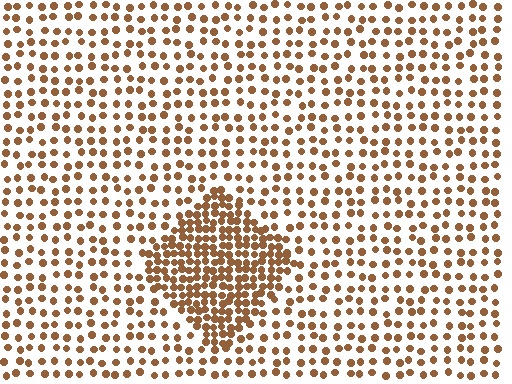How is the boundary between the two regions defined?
The boundary is defined by a change in element density (approximately 2.3x ratio). All elements are the same color, size, and shape.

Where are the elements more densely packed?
The elements are more densely packed inside the diamond boundary.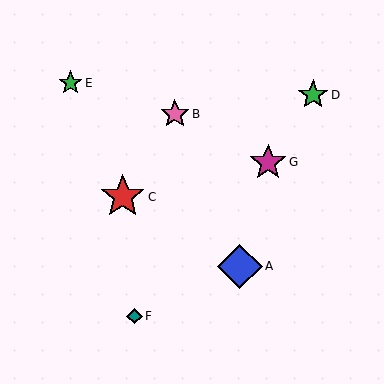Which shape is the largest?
The blue diamond (labeled A) is the largest.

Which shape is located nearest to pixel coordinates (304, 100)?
The green star (labeled D) at (313, 95) is nearest to that location.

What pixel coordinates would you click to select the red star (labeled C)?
Click at (123, 197) to select the red star C.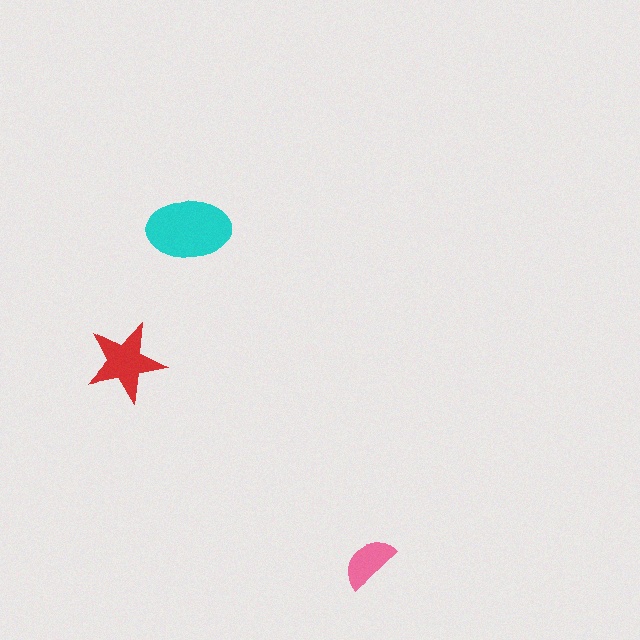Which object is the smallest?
The pink semicircle.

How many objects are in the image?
There are 3 objects in the image.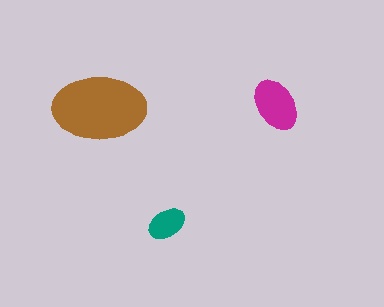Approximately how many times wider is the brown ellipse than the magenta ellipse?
About 1.5 times wider.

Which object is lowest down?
The teal ellipse is bottommost.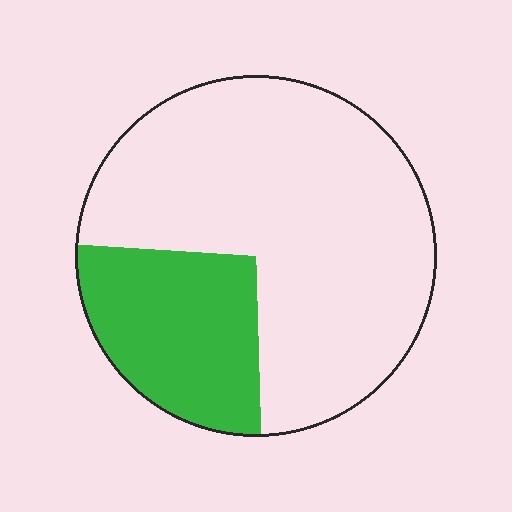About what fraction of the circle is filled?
About one quarter (1/4).